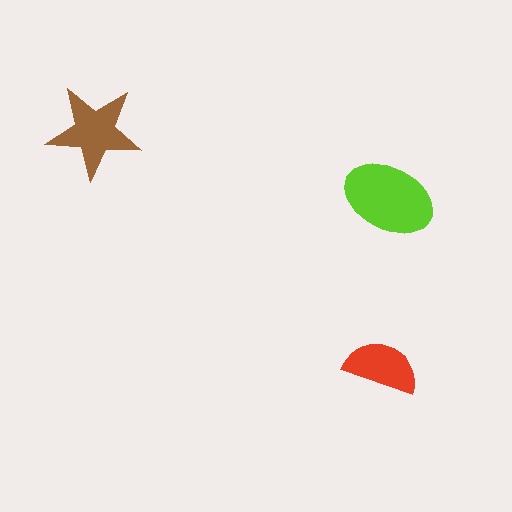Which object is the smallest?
The red semicircle.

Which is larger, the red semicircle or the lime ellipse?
The lime ellipse.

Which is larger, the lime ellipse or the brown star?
The lime ellipse.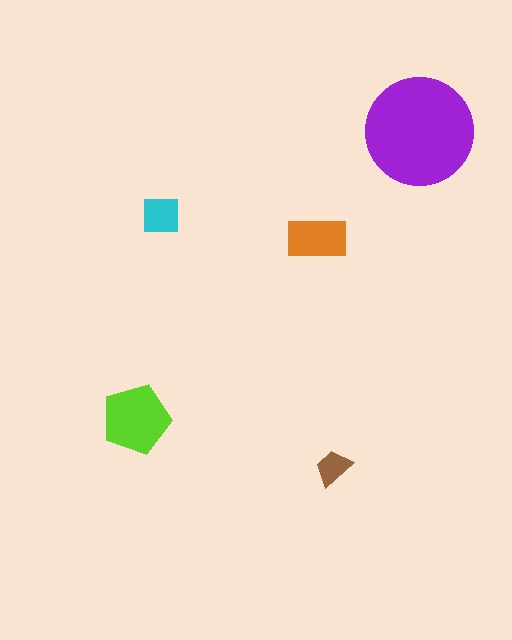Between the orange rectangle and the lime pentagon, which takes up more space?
The lime pentagon.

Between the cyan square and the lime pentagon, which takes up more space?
The lime pentagon.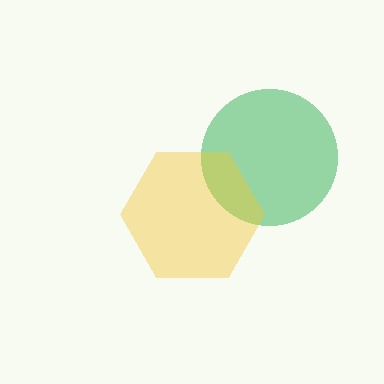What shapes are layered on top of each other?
The layered shapes are: a green circle, a yellow hexagon.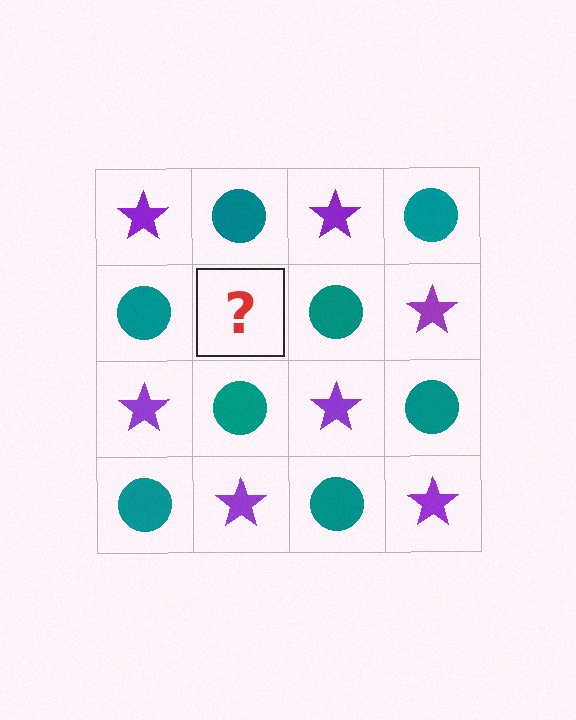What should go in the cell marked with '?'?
The missing cell should contain a purple star.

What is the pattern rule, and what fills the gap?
The rule is that it alternates purple star and teal circle in a checkerboard pattern. The gap should be filled with a purple star.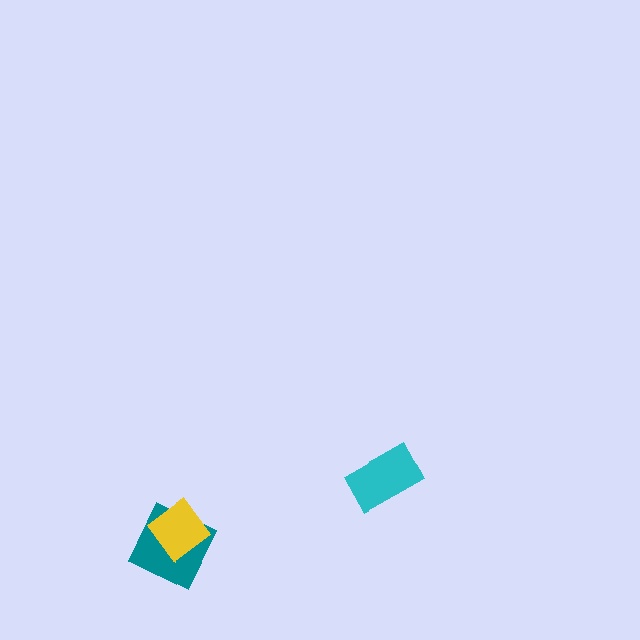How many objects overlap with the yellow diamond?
1 object overlaps with the yellow diamond.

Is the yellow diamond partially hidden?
No, no other shape covers it.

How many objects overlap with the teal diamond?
1 object overlaps with the teal diamond.